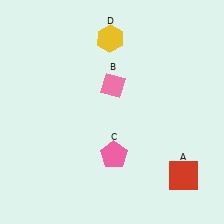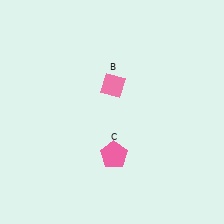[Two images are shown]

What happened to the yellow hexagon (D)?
The yellow hexagon (D) was removed in Image 2. It was in the top-left area of Image 1.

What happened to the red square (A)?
The red square (A) was removed in Image 2. It was in the bottom-right area of Image 1.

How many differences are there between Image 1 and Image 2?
There are 2 differences between the two images.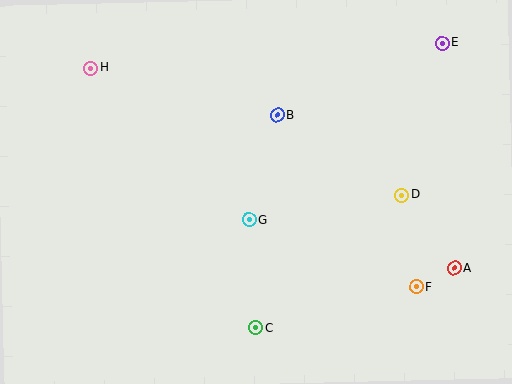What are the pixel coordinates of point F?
Point F is at (417, 287).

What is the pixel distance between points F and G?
The distance between F and G is 181 pixels.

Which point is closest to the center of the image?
Point G at (249, 220) is closest to the center.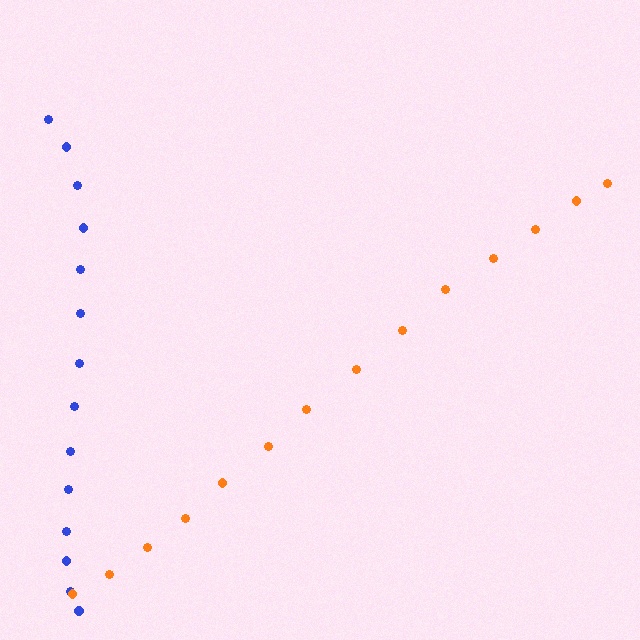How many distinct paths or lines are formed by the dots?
There are 2 distinct paths.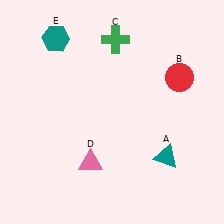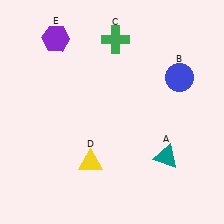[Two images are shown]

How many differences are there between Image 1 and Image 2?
There are 3 differences between the two images.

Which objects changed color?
B changed from red to blue. D changed from pink to yellow. E changed from teal to purple.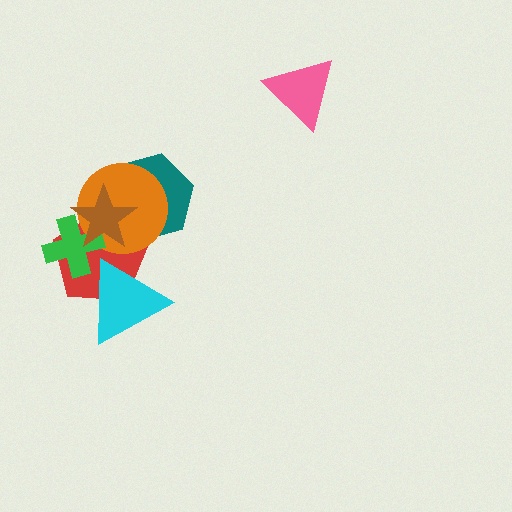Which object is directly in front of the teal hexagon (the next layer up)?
The orange circle is directly in front of the teal hexagon.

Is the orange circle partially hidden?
Yes, it is partially covered by another shape.